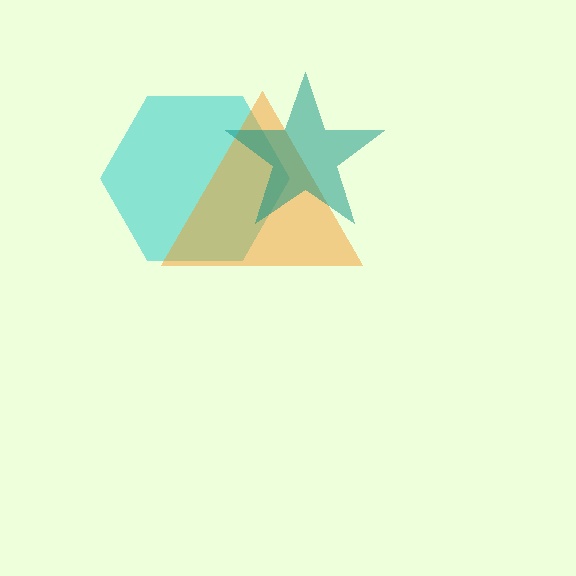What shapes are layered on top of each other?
The layered shapes are: a cyan hexagon, an orange triangle, a teal star.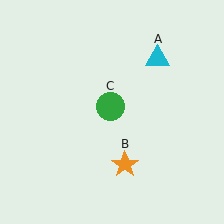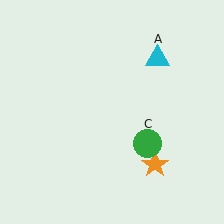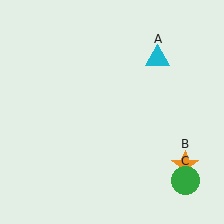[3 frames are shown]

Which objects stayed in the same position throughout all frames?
Cyan triangle (object A) remained stationary.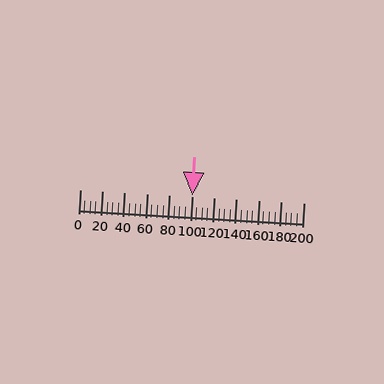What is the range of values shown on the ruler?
The ruler shows values from 0 to 200.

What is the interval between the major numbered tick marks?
The major tick marks are spaced 20 units apart.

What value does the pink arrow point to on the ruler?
The pink arrow points to approximately 100.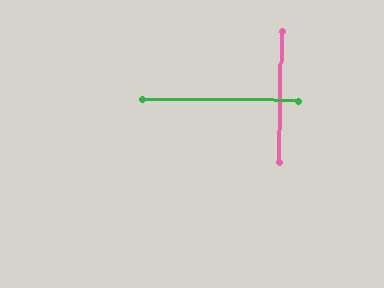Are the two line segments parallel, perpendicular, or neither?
Perpendicular — they meet at approximately 89°.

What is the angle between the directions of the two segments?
Approximately 89 degrees.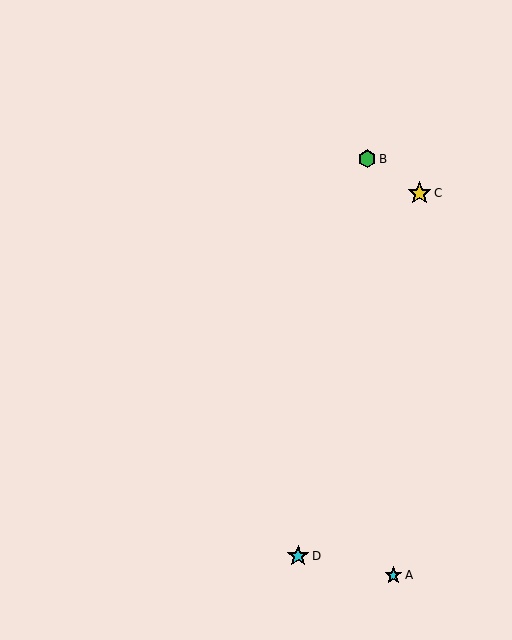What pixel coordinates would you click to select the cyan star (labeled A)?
Click at (393, 575) to select the cyan star A.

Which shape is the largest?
The yellow star (labeled C) is the largest.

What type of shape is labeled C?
Shape C is a yellow star.